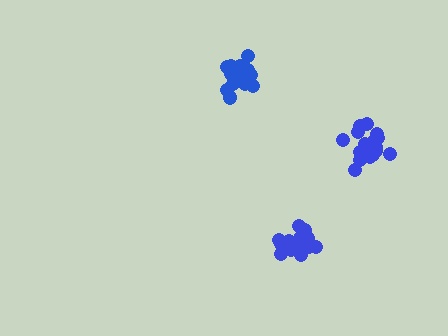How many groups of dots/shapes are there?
There are 3 groups.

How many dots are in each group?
Group 1: 20 dots, Group 2: 17 dots, Group 3: 16 dots (53 total).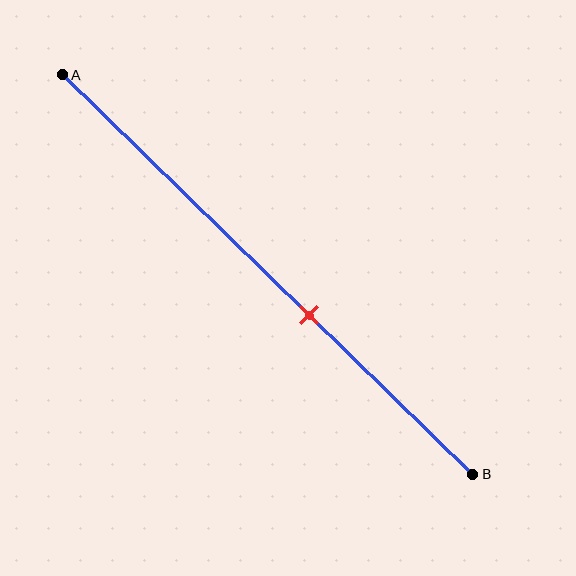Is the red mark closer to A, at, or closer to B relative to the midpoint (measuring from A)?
The red mark is closer to point B than the midpoint of segment AB.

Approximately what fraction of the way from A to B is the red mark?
The red mark is approximately 60% of the way from A to B.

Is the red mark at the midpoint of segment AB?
No, the mark is at about 60% from A, not at the 50% midpoint.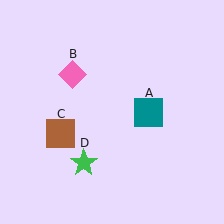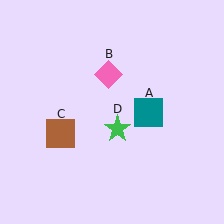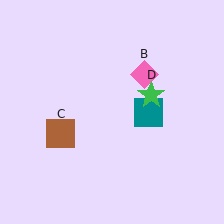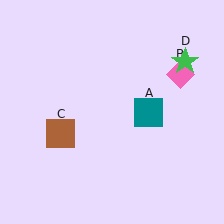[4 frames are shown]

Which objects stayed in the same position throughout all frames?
Teal square (object A) and brown square (object C) remained stationary.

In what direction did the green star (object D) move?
The green star (object D) moved up and to the right.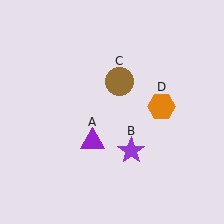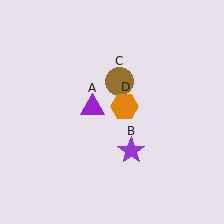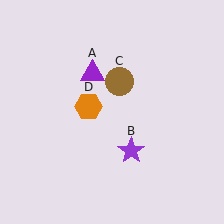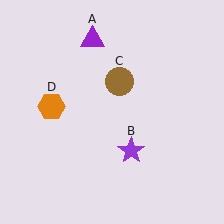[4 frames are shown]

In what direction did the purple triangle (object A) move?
The purple triangle (object A) moved up.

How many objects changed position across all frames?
2 objects changed position: purple triangle (object A), orange hexagon (object D).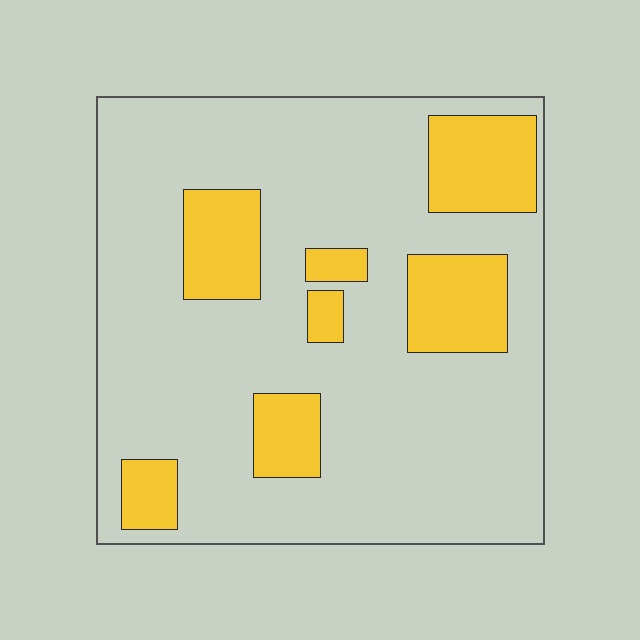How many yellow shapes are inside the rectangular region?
7.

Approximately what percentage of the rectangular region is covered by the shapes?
Approximately 20%.